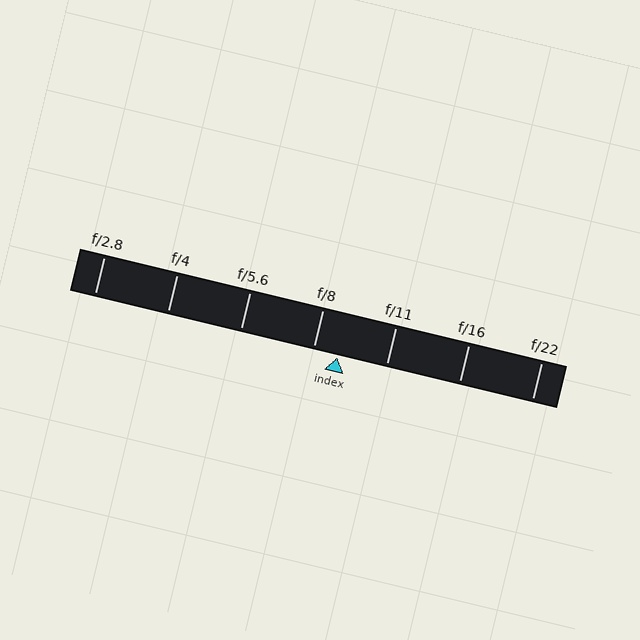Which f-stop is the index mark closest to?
The index mark is closest to f/8.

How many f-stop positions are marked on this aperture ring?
There are 7 f-stop positions marked.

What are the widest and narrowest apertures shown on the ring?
The widest aperture shown is f/2.8 and the narrowest is f/22.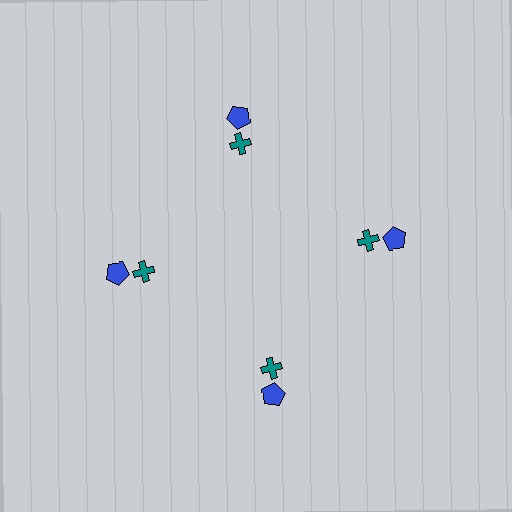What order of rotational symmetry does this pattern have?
This pattern has 4-fold rotational symmetry.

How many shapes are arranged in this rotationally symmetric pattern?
There are 8 shapes, arranged in 4 groups of 2.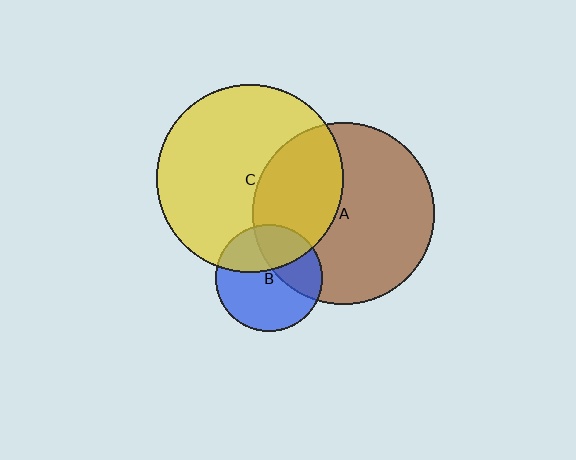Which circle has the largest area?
Circle C (yellow).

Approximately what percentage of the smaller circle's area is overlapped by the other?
Approximately 35%.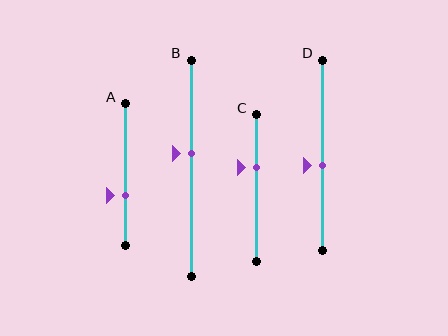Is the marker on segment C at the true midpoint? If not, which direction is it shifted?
No, the marker on segment C is shifted upward by about 14% of the segment length.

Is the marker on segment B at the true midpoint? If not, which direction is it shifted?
No, the marker on segment B is shifted upward by about 7% of the segment length.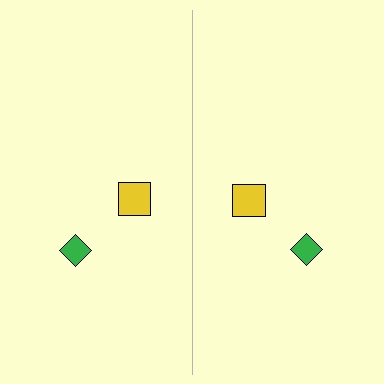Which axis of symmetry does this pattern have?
The pattern has a vertical axis of symmetry running through the center of the image.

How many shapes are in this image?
There are 4 shapes in this image.